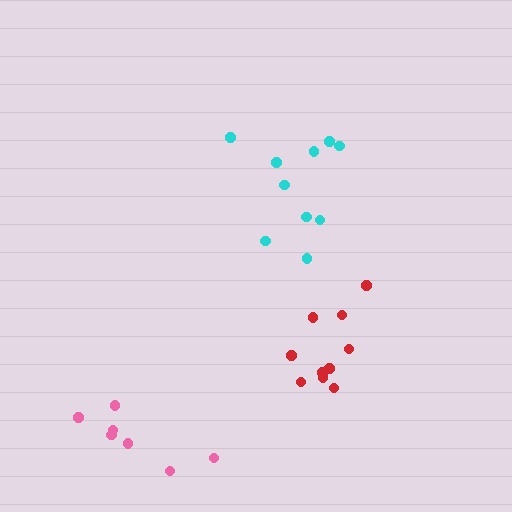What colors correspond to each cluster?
The clusters are colored: cyan, pink, red.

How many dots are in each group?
Group 1: 10 dots, Group 2: 7 dots, Group 3: 10 dots (27 total).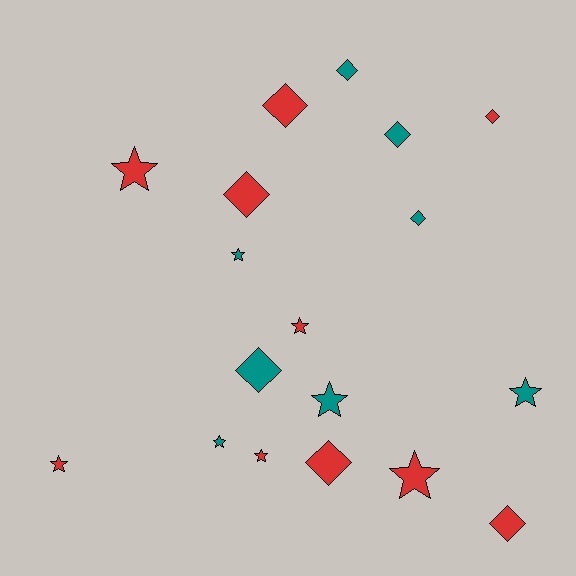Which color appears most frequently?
Red, with 10 objects.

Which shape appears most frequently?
Diamond, with 9 objects.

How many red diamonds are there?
There are 5 red diamonds.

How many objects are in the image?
There are 18 objects.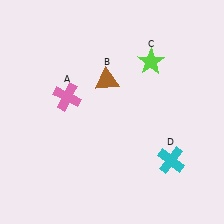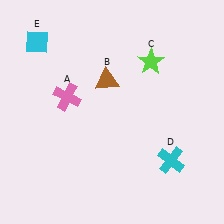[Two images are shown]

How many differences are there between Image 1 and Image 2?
There is 1 difference between the two images.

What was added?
A cyan diamond (E) was added in Image 2.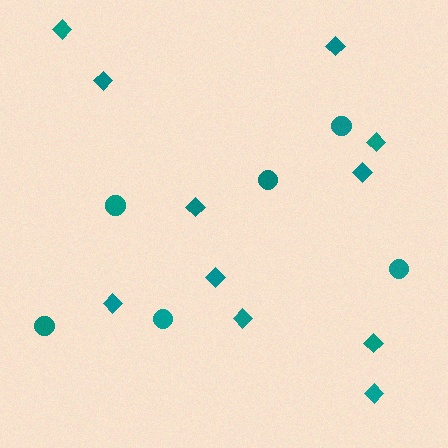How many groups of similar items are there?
There are 2 groups: one group of diamonds (11) and one group of circles (6).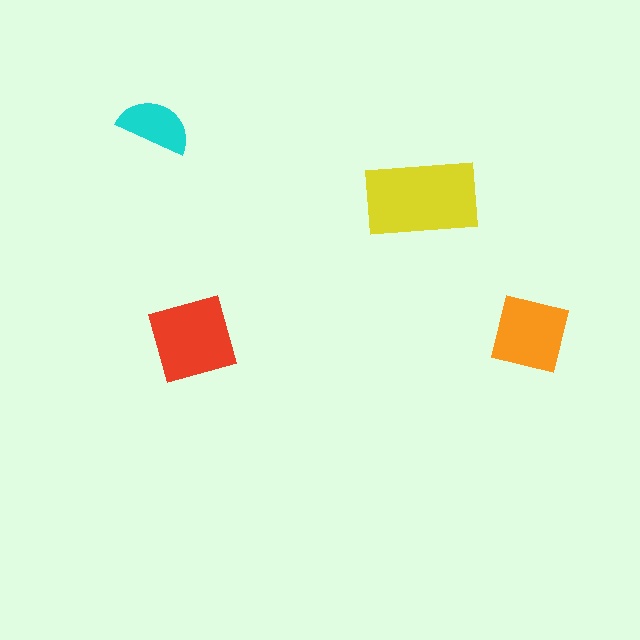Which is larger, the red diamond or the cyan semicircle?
The red diamond.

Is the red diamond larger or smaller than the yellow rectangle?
Smaller.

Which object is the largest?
The yellow rectangle.